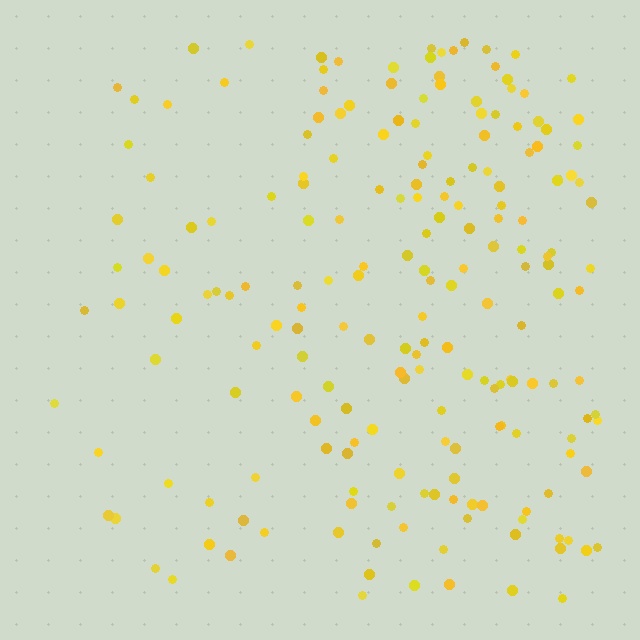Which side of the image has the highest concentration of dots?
The right.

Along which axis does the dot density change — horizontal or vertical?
Horizontal.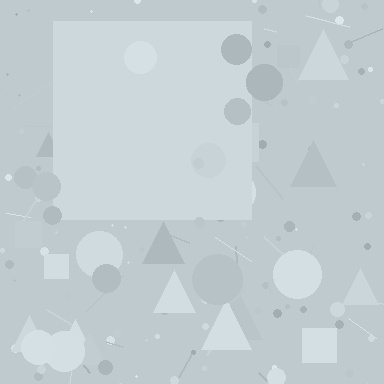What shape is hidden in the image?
A square is hidden in the image.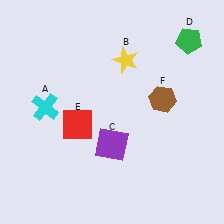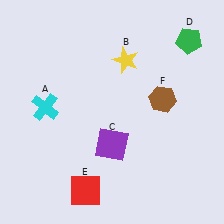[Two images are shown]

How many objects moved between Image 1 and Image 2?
1 object moved between the two images.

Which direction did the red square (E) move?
The red square (E) moved down.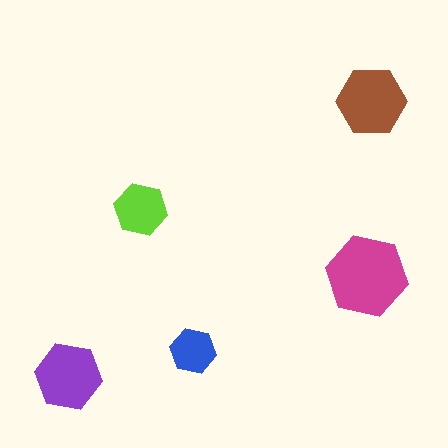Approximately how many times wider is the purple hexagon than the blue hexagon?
About 1.5 times wider.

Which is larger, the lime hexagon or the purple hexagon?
The purple one.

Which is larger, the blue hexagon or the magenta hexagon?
The magenta one.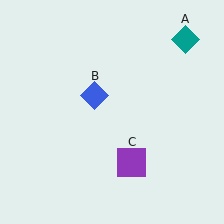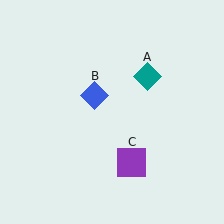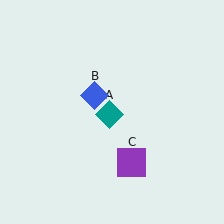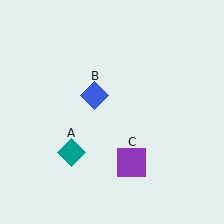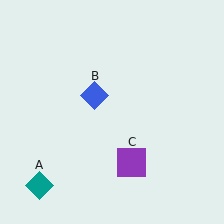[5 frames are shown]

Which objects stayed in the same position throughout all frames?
Blue diamond (object B) and purple square (object C) remained stationary.